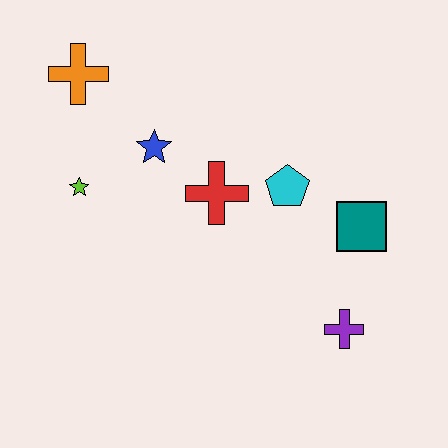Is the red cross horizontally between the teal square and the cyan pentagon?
No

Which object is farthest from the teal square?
The orange cross is farthest from the teal square.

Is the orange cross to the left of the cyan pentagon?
Yes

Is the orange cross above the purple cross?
Yes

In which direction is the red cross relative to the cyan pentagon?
The red cross is to the left of the cyan pentagon.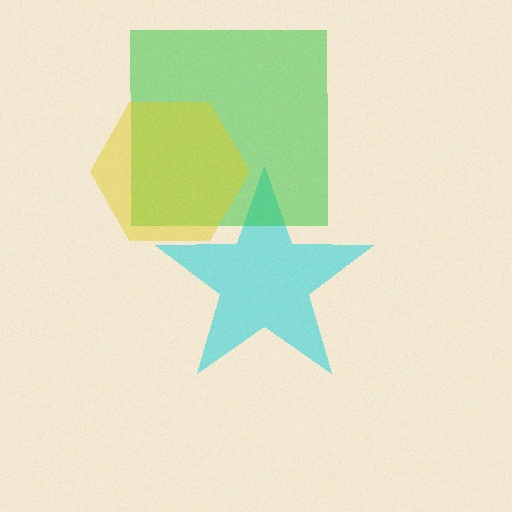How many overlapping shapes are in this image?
There are 3 overlapping shapes in the image.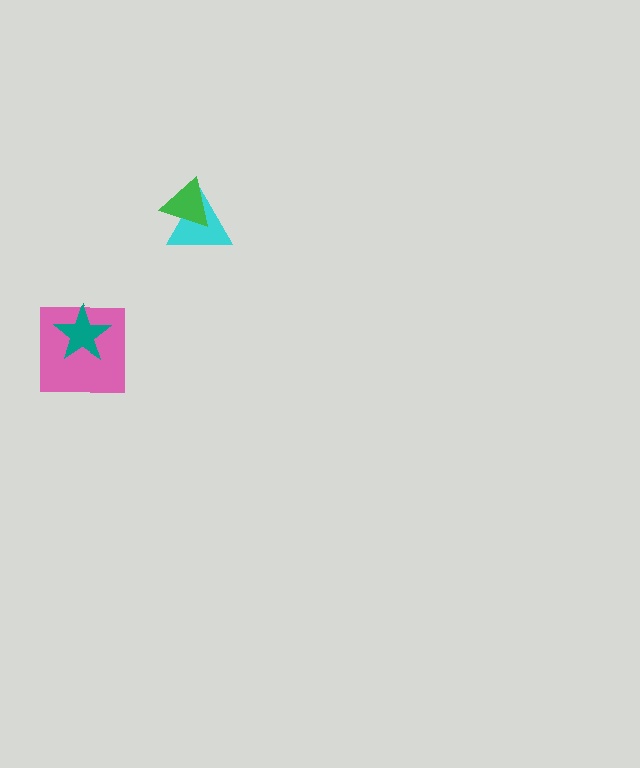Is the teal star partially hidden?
No, no other shape covers it.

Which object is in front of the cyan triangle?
The green triangle is in front of the cyan triangle.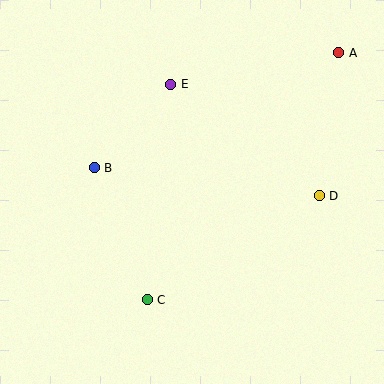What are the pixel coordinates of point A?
Point A is at (339, 53).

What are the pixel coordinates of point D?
Point D is at (319, 196).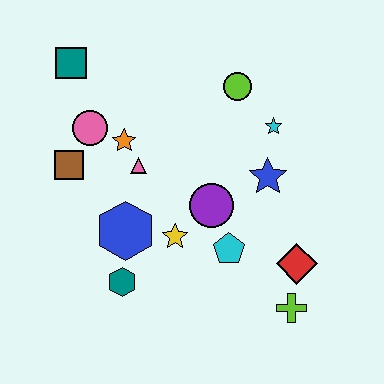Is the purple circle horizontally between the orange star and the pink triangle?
No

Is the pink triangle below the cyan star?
Yes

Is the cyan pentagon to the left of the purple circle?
No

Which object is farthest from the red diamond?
The teal square is farthest from the red diamond.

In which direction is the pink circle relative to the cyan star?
The pink circle is to the left of the cyan star.